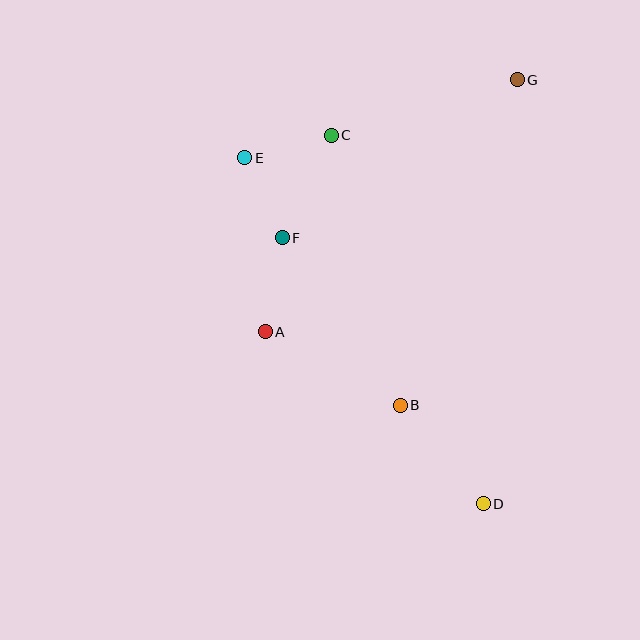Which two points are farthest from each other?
Points D and G are farthest from each other.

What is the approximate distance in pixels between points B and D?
The distance between B and D is approximately 129 pixels.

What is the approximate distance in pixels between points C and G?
The distance between C and G is approximately 194 pixels.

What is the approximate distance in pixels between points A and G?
The distance between A and G is approximately 357 pixels.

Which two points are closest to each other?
Points E and F are closest to each other.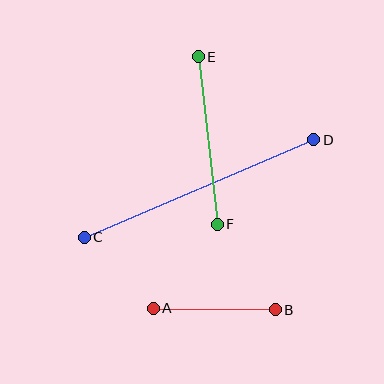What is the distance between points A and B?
The distance is approximately 122 pixels.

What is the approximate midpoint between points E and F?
The midpoint is at approximately (208, 140) pixels.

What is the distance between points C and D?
The distance is approximately 249 pixels.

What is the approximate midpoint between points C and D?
The midpoint is at approximately (199, 189) pixels.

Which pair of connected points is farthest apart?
Points C and D are farthest apart.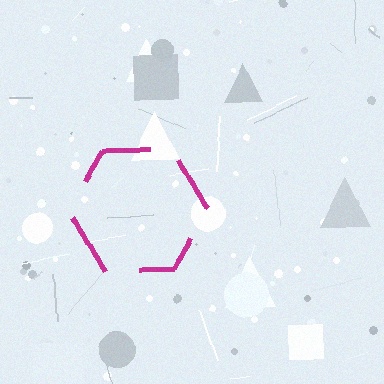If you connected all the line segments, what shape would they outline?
They would outline a hexagon.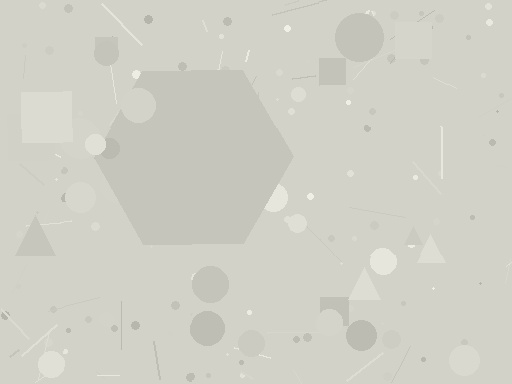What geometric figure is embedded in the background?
A hexagon is embedded in the background.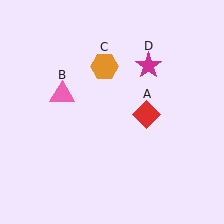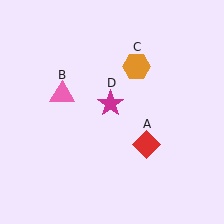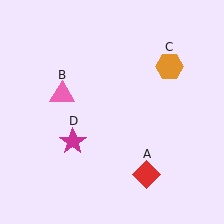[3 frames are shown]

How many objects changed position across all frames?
3 objects changed position: red diamond (object A), orange hexagon (object C), magenta star (object D).